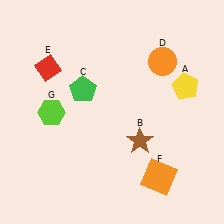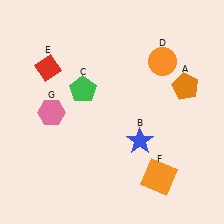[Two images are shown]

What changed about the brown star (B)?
In Image 1, B is brown. In Image 2, it changed to blue.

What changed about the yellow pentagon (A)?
In Image 1, A is yellow. In Image 2, it changed to orange.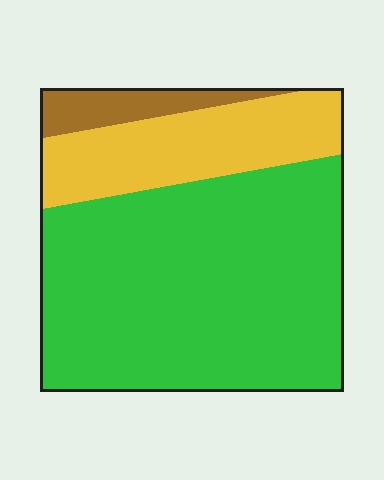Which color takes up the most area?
Green, at roughly 70%.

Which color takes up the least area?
Brown, at roughly 10%.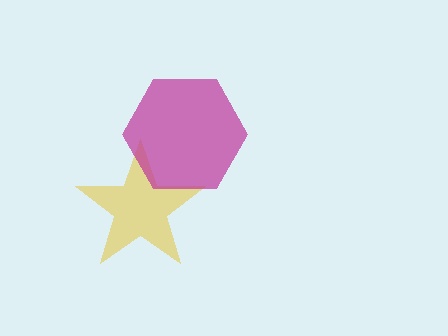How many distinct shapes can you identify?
There are 2 distinct shapes: a yellow star, a magenta hexagon.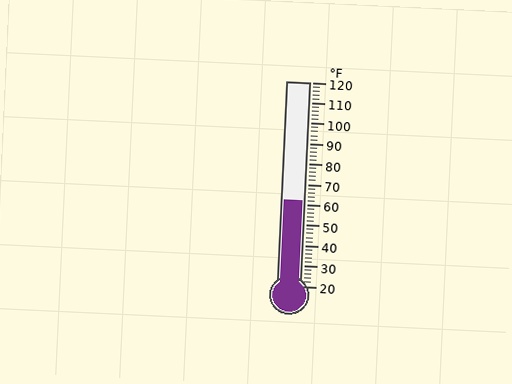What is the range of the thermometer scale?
The thermometer scale ranges from 20°F to 120°F.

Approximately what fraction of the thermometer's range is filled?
The thermometer is filled to approximately 40% of its range.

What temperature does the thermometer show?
The thermometer shows approximately 62°F.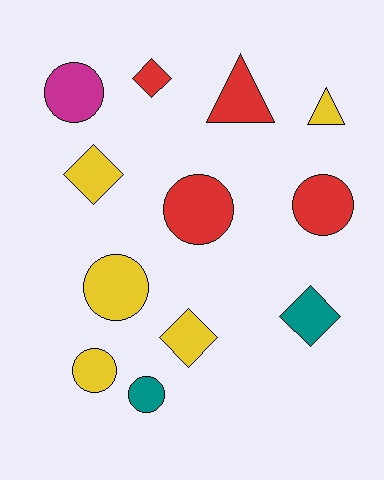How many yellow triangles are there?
There is 1 yellow triangle.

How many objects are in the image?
There are 12 objects.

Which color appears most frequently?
Yellow, with 5 objects.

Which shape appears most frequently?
Circle, with 6 objects.